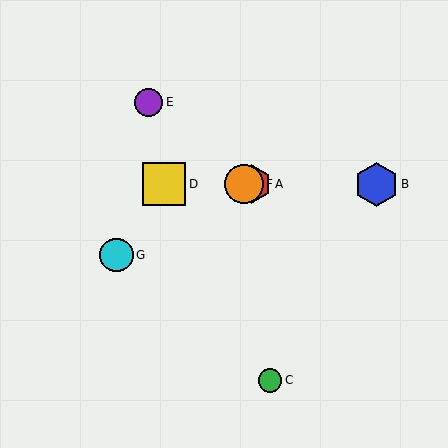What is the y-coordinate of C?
Object C is at y≈380.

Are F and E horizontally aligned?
No, F is at y≈184 and E is at y≈102.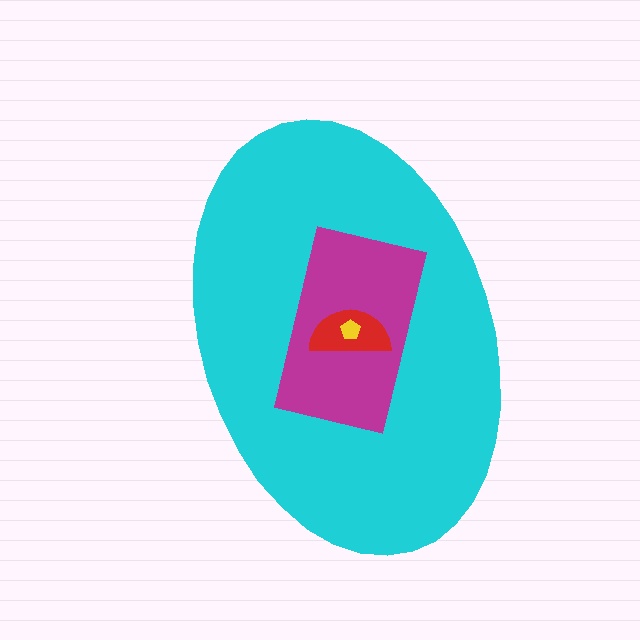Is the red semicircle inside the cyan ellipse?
Yes.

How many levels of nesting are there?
4.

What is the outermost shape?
The cyan ellipse.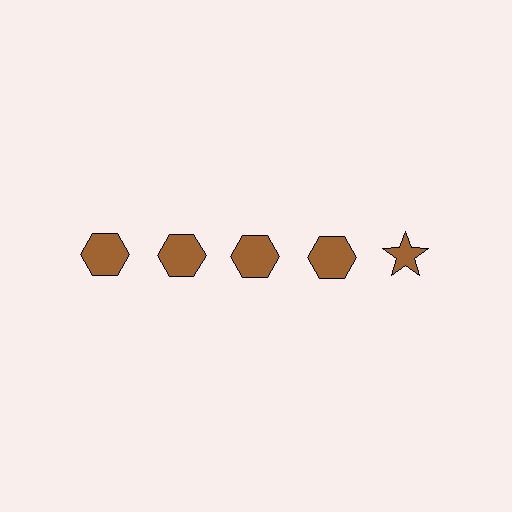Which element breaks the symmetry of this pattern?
The brown star in the top row, rightmost column breaks the symmetry. All other shapes are brown hexagons.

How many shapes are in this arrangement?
There are 5 shapes arranged in a grid pattern.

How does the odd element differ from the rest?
It has a different shape: star instead of hexagon.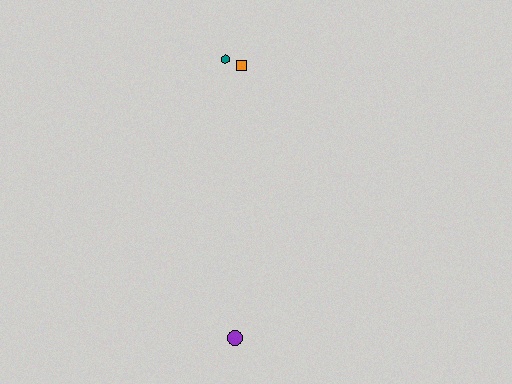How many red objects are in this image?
There are no red objects.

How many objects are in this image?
There are 3 objects.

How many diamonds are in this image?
There are no diamonds.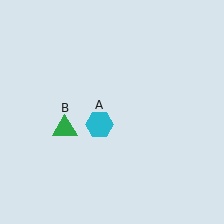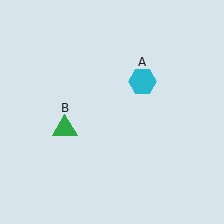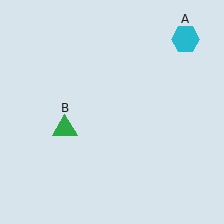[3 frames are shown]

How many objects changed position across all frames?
1 object changed position: cyan hexagon (object A).